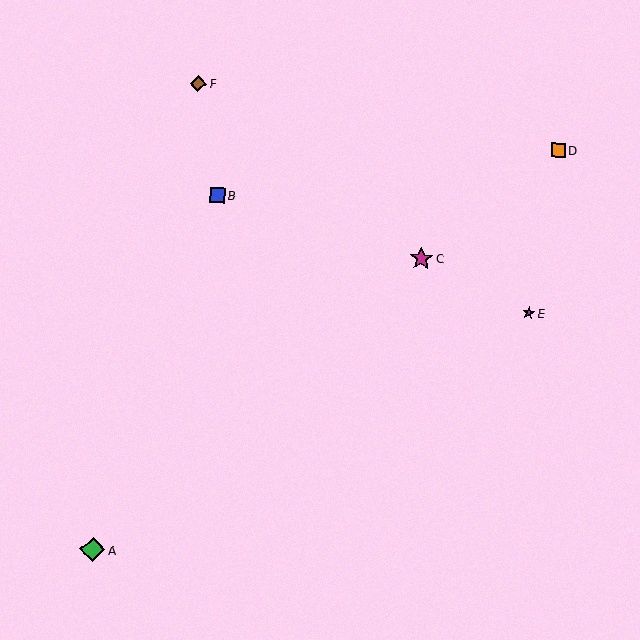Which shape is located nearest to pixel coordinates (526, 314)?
The purple star (labeled E) at (529, 313) is nearest to that location.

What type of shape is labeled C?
Shape C is a magenta star.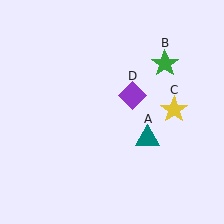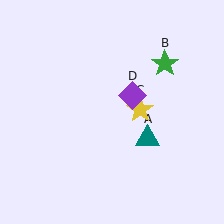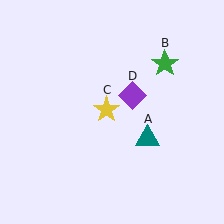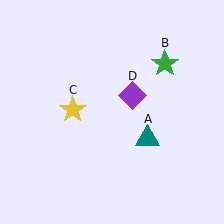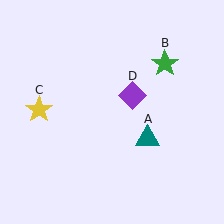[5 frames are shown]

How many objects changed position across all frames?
1 object changed position: yellow star (object C).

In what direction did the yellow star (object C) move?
The yellow star (object C) moved left.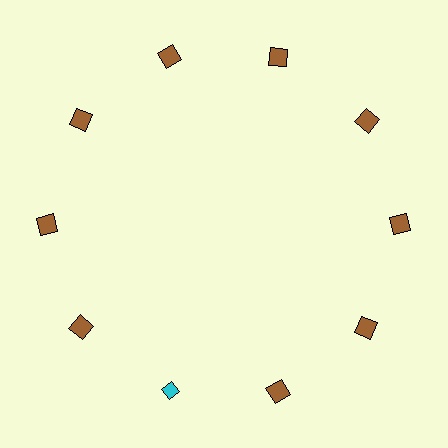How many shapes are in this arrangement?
There are 10 shapes arranged in a ring pattern.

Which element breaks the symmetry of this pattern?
The cyan diamond at roughly the 7 o'clock position breaks the symmetry. All other shapes are brown squares.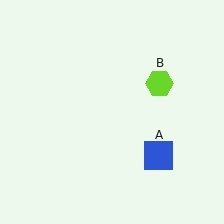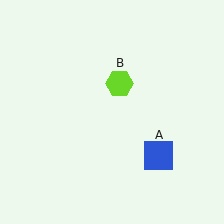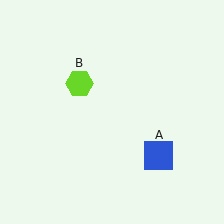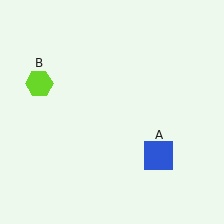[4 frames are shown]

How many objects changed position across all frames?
1 object changed position: lime hexagon (object B).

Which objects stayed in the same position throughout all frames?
Blue square (object A) remained stationary.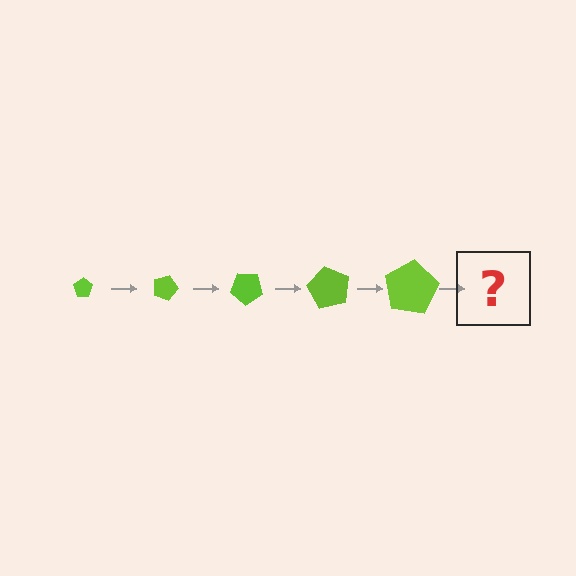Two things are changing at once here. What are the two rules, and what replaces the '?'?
The two rules are that the pentagon grows larger each step and it rotates 20 degrees each step. The '?' should be a pentagon, larger than the previous one and rotated 100 degrees from the start.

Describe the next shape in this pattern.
It should be a pentagon, larger than the previous one and rotated 100 degrees from the start.